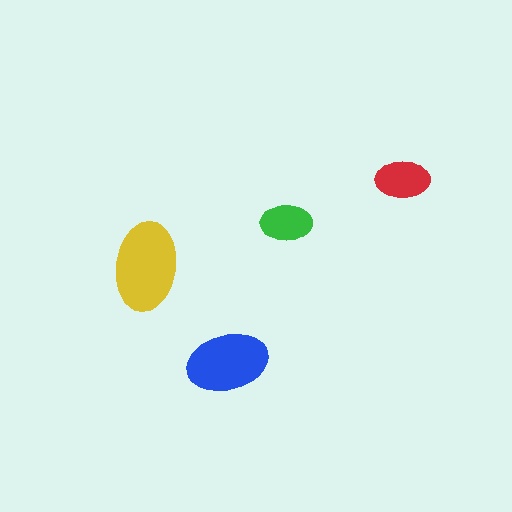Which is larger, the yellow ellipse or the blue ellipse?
The yellow one.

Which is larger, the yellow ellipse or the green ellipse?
The yellow one.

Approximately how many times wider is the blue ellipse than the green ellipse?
About 1.5 times wider.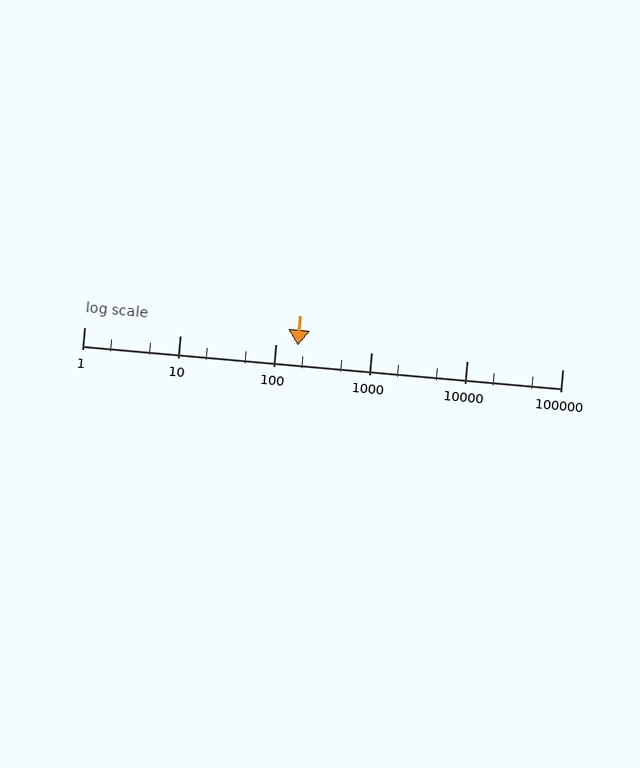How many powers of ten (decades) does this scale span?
The scale spans 5 decades, from 1 to 100000.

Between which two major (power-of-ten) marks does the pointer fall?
The pointer is between 100 and 1000.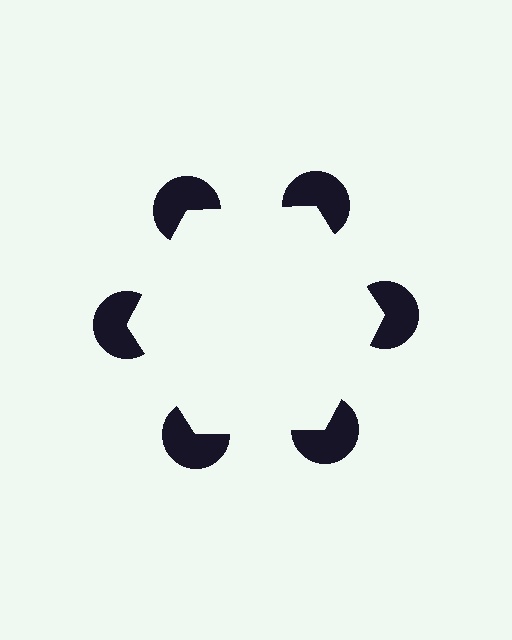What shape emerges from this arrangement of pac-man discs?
An illusory hexagon — its edges are inferred from the aligned wedge cuts in the pac-man discs, not physically drawn.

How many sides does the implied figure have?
6 sides.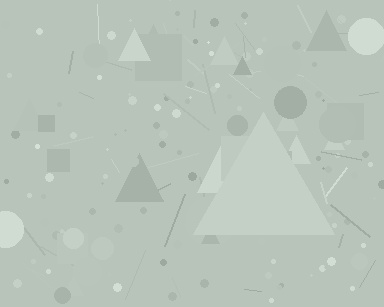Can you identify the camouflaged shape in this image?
The camouflaged shape is a triangle.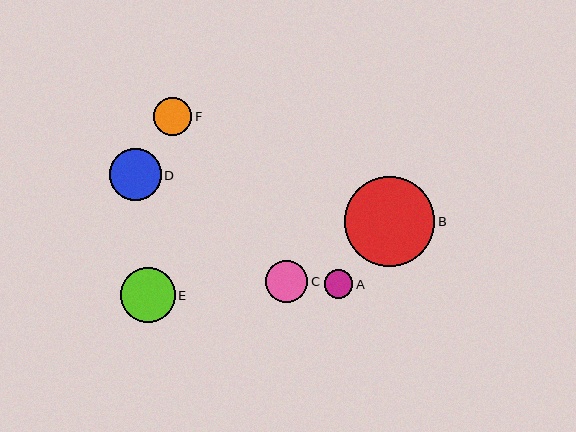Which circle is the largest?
Circle B is the largest with a size of approximately 90 pixels.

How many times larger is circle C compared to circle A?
Circle C is approximately 1.5 times the size of circle A.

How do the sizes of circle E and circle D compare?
Circle E and circle D are approximately the same size.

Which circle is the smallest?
Circle A is the smallest with a size of approximately 29 pixels.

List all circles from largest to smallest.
From largest to smallest: B, E, D, C, F, A.